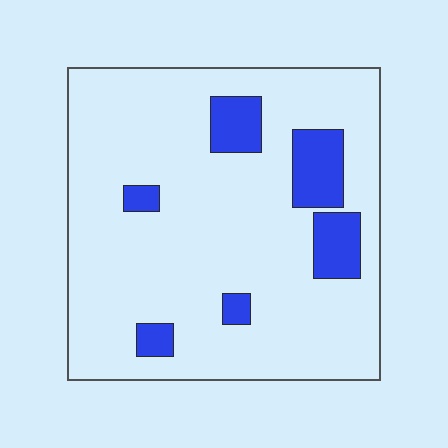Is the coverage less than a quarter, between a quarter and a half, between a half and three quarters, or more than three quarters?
Less than a quarter.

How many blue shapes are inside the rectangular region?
6.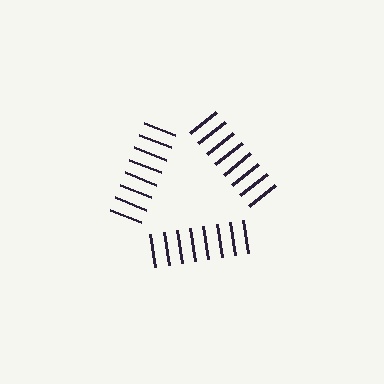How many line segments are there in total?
24 — 8 along each of the 3 edges.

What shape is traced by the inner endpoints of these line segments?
An illusory triangle — the line segments terminate on its edges but no continuous stroke is drawn.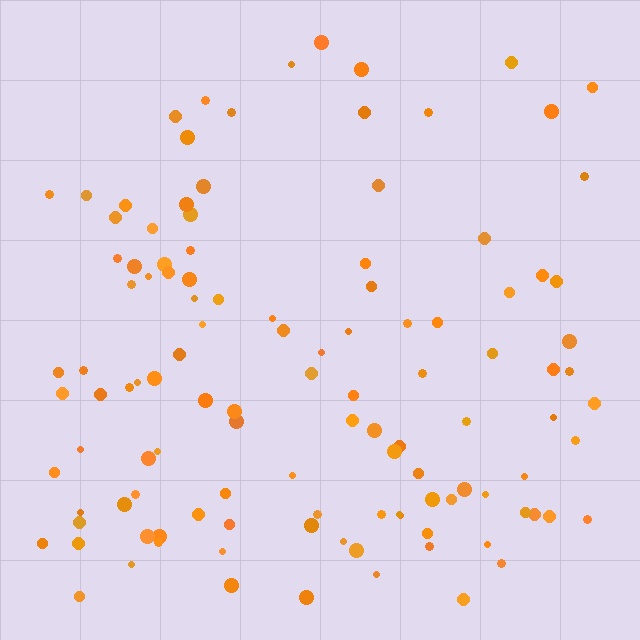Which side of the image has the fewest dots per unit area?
The top.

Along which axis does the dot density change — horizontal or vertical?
Vertical.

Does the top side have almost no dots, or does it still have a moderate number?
Still a moderate number, just noticeably fewer than the bottom.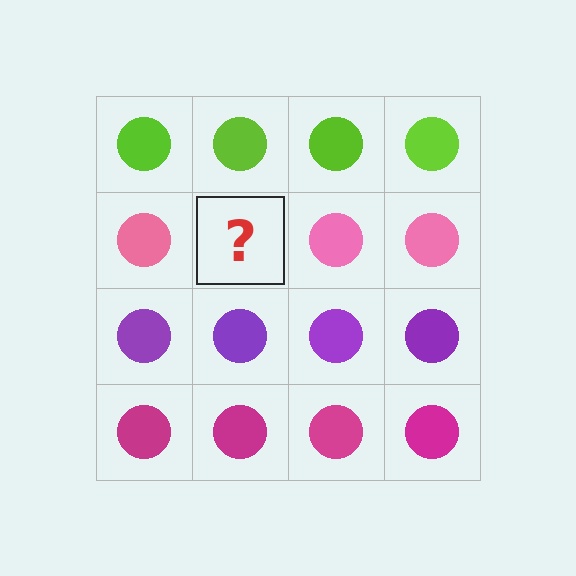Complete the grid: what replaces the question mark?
The question mark should be replaced with a pink circle.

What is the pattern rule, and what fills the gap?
The rule is that each row has a consistent color. The gap should be filled with a pink circle.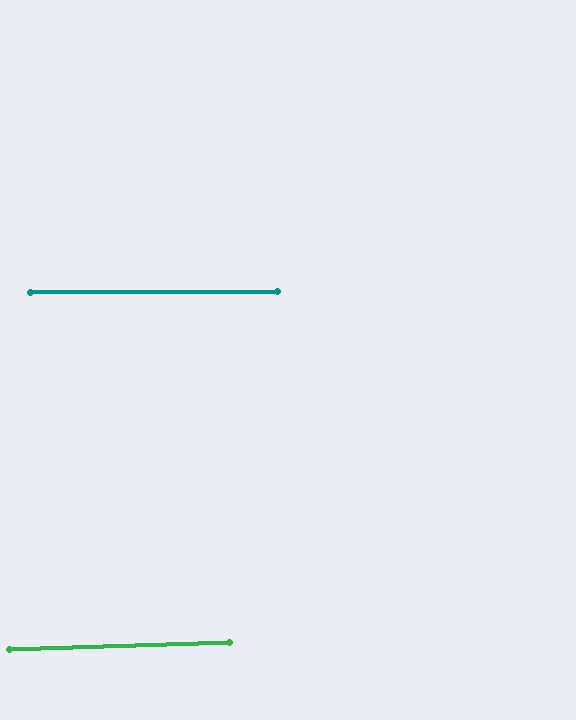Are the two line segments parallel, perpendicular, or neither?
Parallel — their directions differ by only 1.6°.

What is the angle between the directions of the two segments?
Approximately 2 degrees.